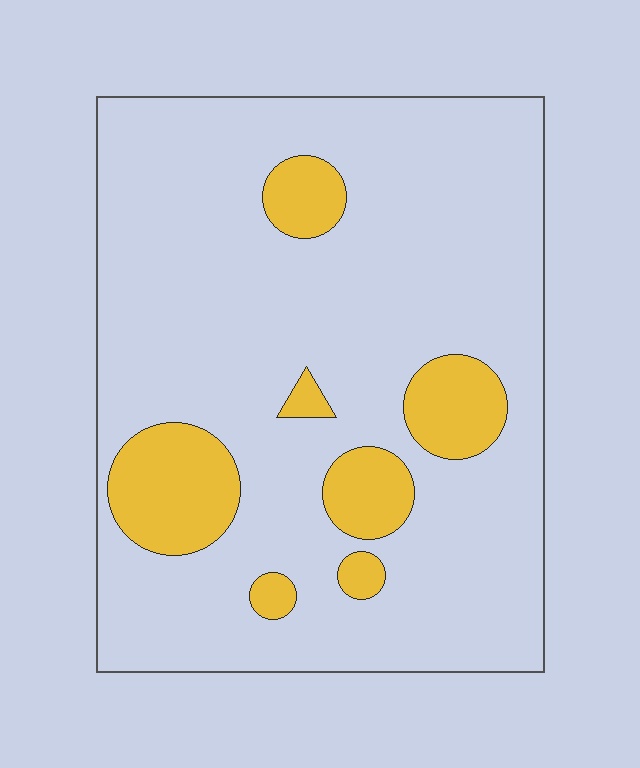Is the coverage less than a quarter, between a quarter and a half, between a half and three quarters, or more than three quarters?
Less than a quarter.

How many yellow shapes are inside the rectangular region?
7.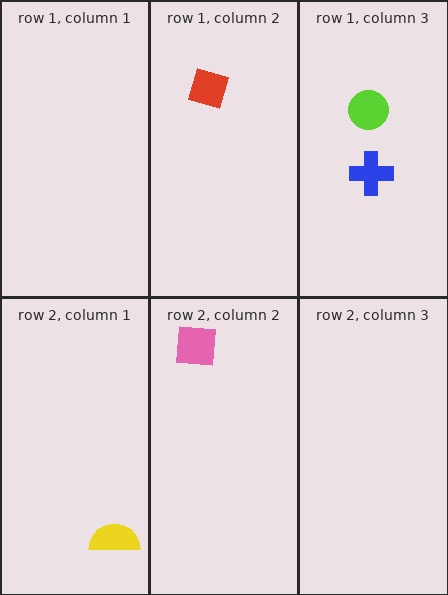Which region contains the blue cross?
The row 1, column 3 region.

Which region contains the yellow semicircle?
The row 2, column 1 region.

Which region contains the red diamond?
The row 1, column 2 region.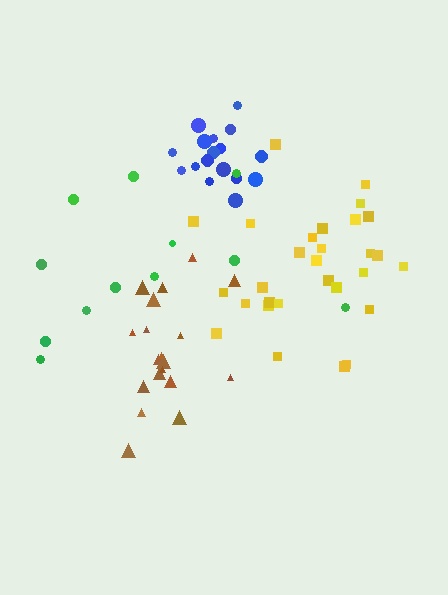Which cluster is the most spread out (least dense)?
Green.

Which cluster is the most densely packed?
Blue.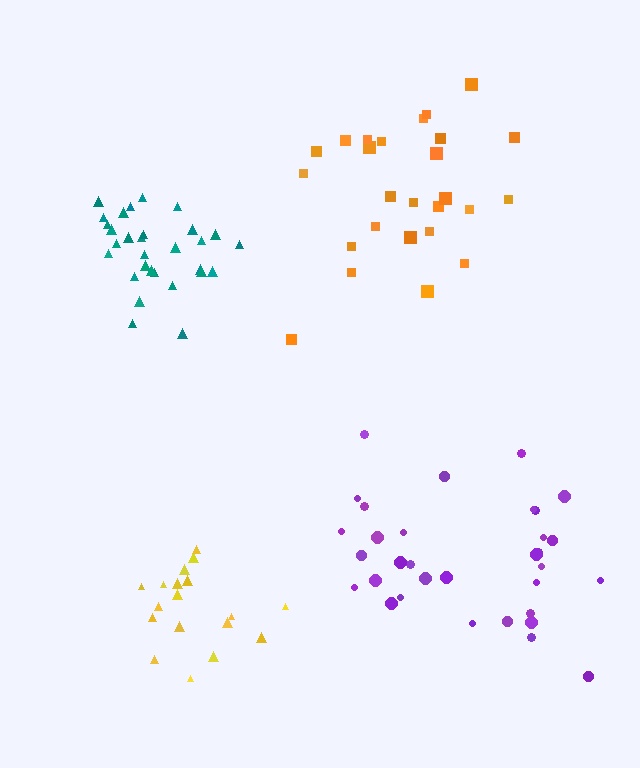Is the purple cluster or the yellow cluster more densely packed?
Yellow.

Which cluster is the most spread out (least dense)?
Purple.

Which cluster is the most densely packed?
Yellow.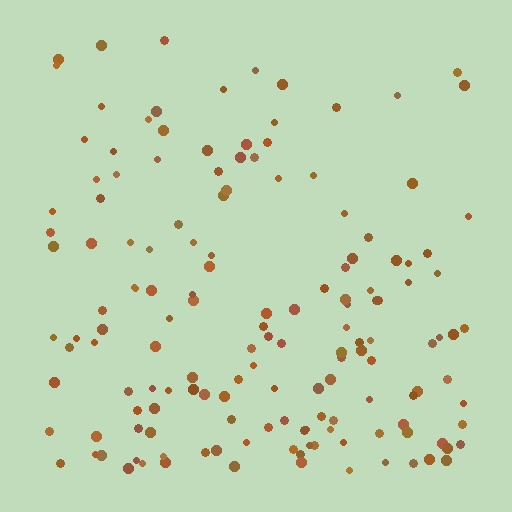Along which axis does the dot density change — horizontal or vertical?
Vertical.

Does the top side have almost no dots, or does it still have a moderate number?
Still a moderate number, just noticeably fewer than the bottom.